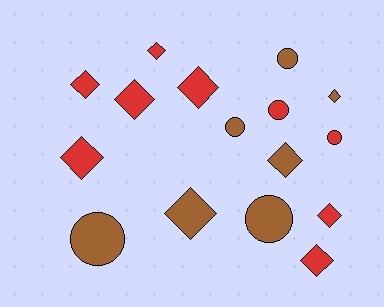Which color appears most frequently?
Red, with 9 objects.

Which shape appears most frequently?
Diamond, with 10 objects.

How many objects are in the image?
There are 16 objects.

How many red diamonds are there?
There are 7 red diamonds.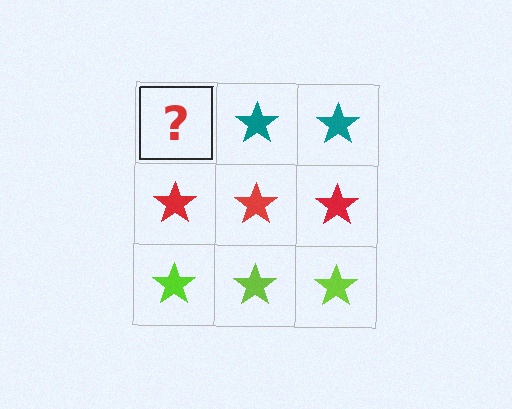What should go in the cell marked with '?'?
The missing cell should contain a teal star.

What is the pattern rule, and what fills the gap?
The rule is that each row has a consistent color. The gap should be filled with a teal star.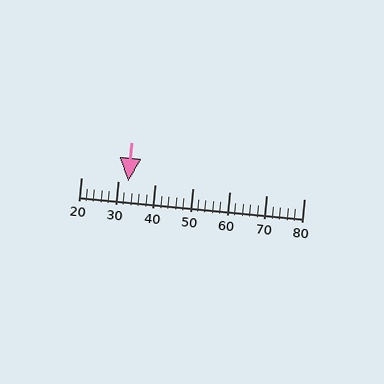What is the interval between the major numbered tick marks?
The major tick marks are spaced 10 units apart.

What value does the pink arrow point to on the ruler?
The pink arrow points to approximately 33.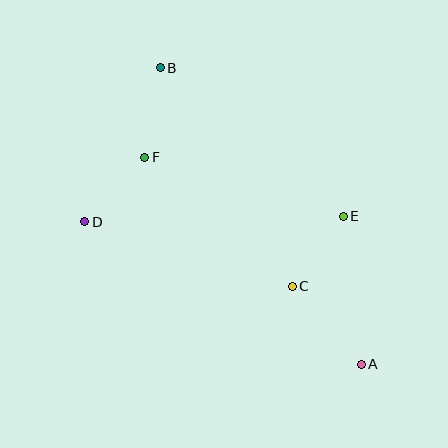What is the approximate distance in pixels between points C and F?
The distance between C and F is approximately 196 pixels.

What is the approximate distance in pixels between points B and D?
The distance between B and D is approximately 172 pixels.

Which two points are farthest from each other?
Points A and B are farthest from each other.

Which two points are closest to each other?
Points C and E are closest to each other.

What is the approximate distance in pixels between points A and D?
The distance between A and D is approximately 311 pixels.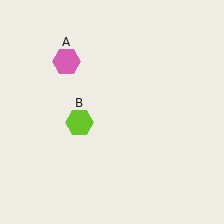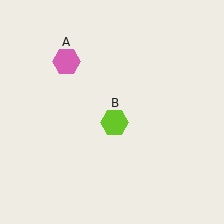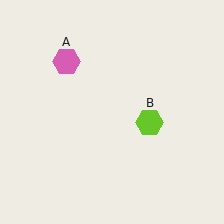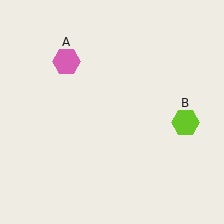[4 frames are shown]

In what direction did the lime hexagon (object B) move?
The lime hexagon (object B) moved right.